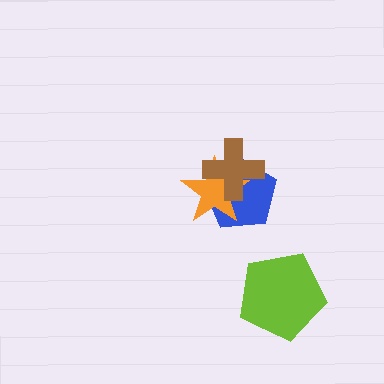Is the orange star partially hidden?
Yes, it is partially covered by another shape.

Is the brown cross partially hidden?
No, no other shape covers it.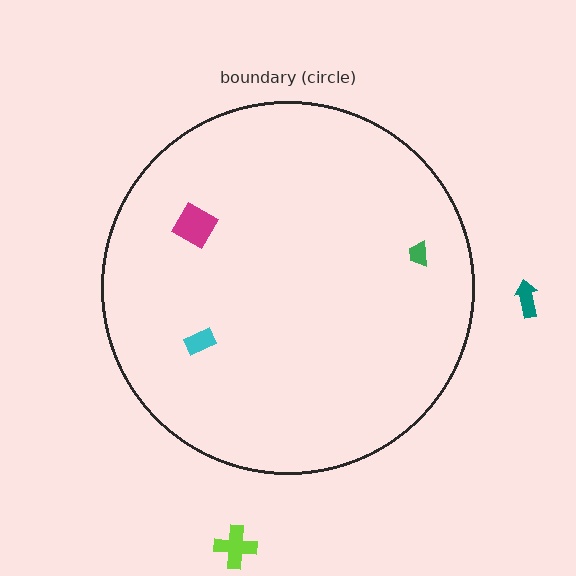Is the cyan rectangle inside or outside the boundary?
Inside.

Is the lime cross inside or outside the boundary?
Outside.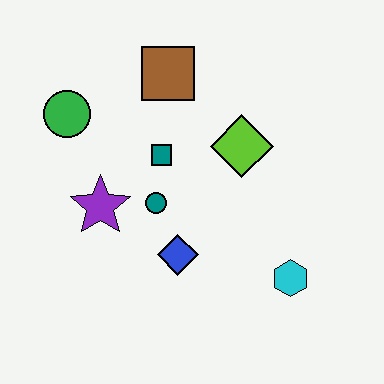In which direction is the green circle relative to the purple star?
The green circle is above the purple star.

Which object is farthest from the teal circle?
The cyan hexagon is farthest from the teal circle.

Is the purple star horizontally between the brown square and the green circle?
Yes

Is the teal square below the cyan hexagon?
No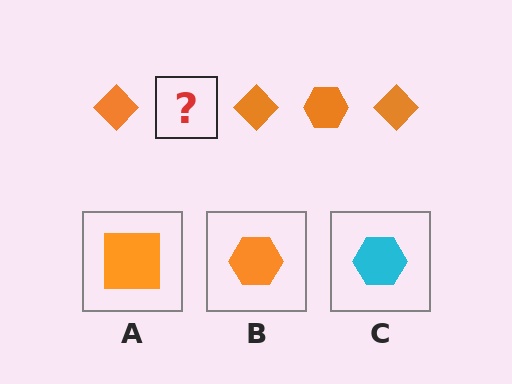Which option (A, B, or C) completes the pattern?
B.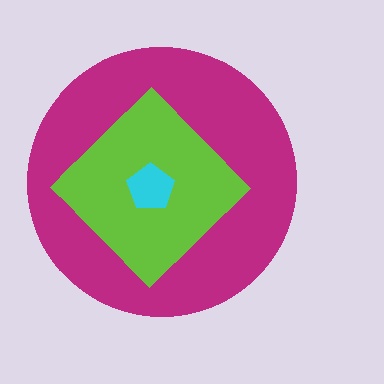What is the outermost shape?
The magenta circle.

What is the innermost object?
The cyan pentagon.